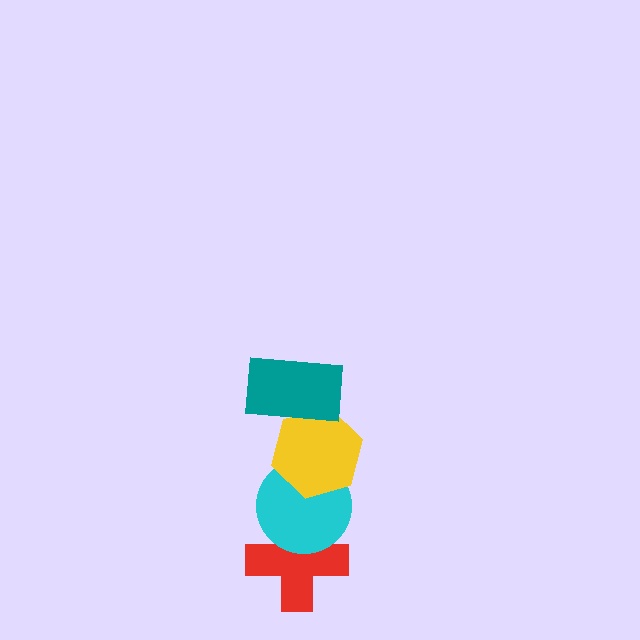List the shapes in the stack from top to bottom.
From top to bottom: the teal rectangle, the yellow hexagon, the cyan circle, the red cross.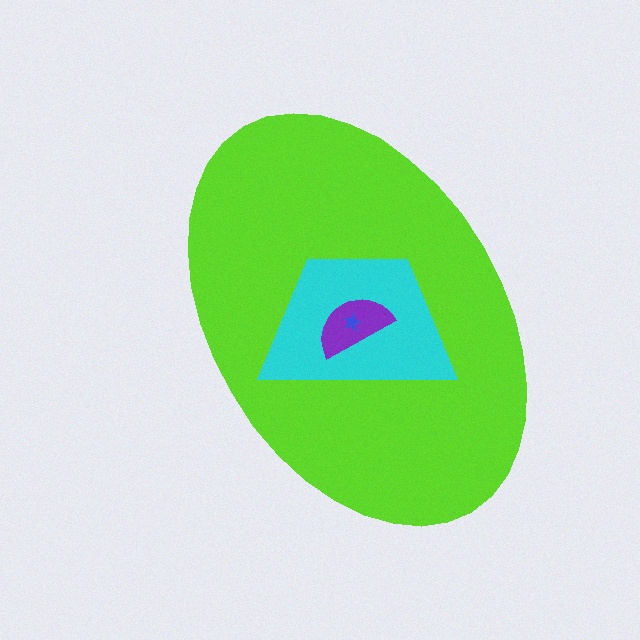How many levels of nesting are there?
4.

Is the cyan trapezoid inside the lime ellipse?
Yes.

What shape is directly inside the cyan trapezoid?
The purple semicircle.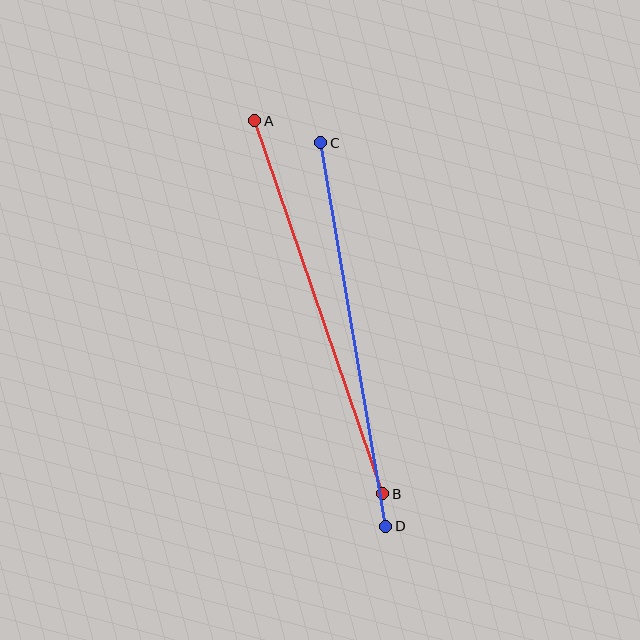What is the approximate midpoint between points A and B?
The midpoint is at approximately (319, 307) pixels.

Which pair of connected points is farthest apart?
Points A and B are farthest apart.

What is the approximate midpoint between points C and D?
The midpoint is at approximately (353, 335) pixels.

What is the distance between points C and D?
The distance is approximately 389 pixels.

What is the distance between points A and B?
The distance is approximately 394 pixels.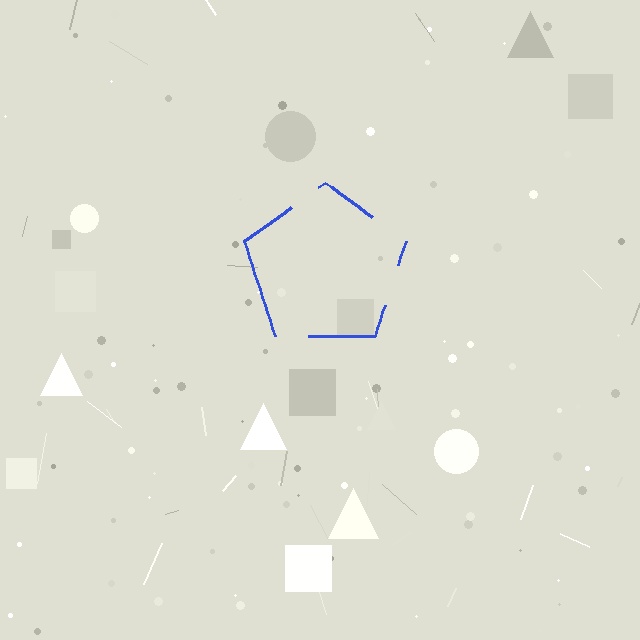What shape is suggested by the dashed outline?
The dashed outline suggests a pentagon.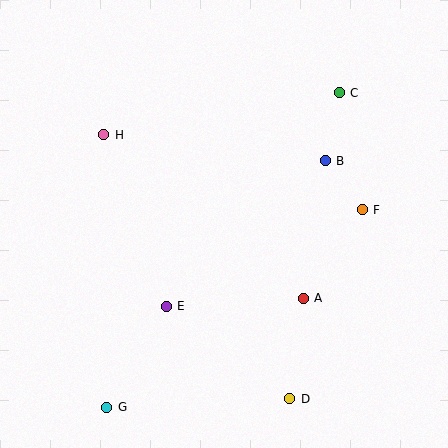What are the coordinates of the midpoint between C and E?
The midpoint between C and E is at (253, 200).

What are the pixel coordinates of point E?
Point E is at (166, 306).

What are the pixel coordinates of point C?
Point C is at (339, 93).